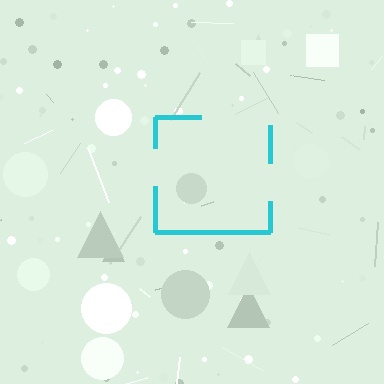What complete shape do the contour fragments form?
The contour fragments form a square.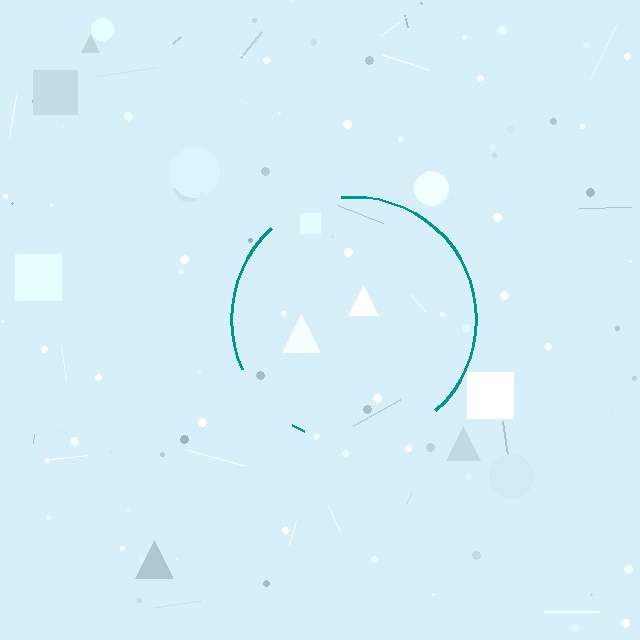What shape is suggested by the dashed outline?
The dashed outline suggests a circle.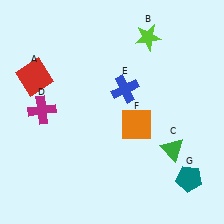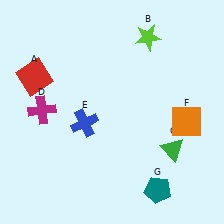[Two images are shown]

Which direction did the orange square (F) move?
The orange square (F) moved right.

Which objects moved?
The objects that moved are: the blue cross (E), the orange square (F), the teal pentagon (G).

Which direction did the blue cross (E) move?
The blue cross (E) moved left.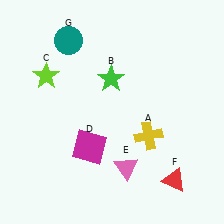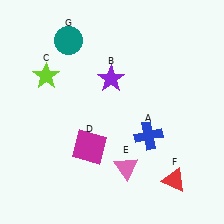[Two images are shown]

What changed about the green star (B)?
In Image 1, B is green. In Image 2, it changed to purple.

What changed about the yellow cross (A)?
In Image 1, A is yellow. In Image 2, it changed to blue.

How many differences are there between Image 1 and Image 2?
There are 2 differences between the two images.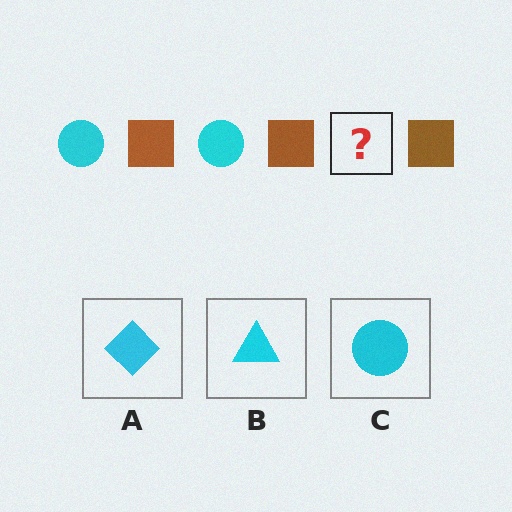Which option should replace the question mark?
Option C.